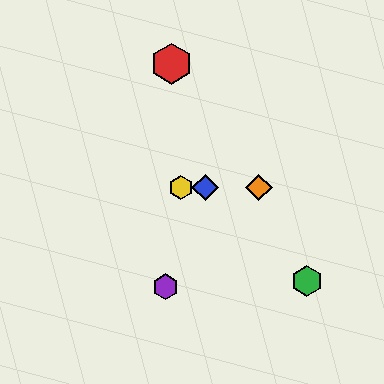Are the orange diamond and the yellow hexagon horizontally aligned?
Yes, both are at y≈187.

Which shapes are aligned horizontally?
The blue diamond, the yellow hexagon, the orange diamond are aligned horizontally.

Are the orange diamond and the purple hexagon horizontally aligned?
No, the orange diamond is at y≈187 and the purple hexagon is at y≈287.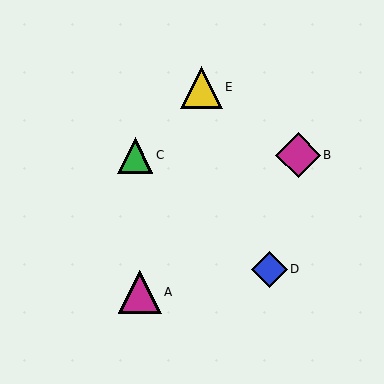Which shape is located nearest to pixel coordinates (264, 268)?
The blue diamond (labeled D) at (269, 269) is nearest to that location.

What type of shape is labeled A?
Shape A is a magenta triangle.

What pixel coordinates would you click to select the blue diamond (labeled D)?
Click at (269, 269) to select the blue diamond D.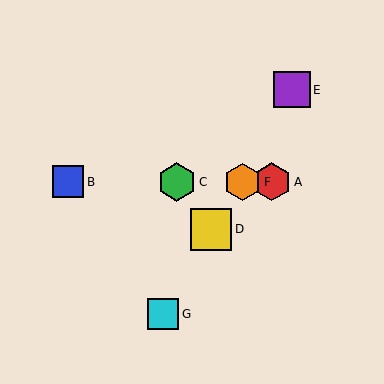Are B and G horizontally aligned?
No, B is at y≈182 and G is at y≈314.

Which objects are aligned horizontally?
Objects A, B, C, F are aligned horizontally.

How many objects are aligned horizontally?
4 objects (A, B, C, F) are aligned horizontally.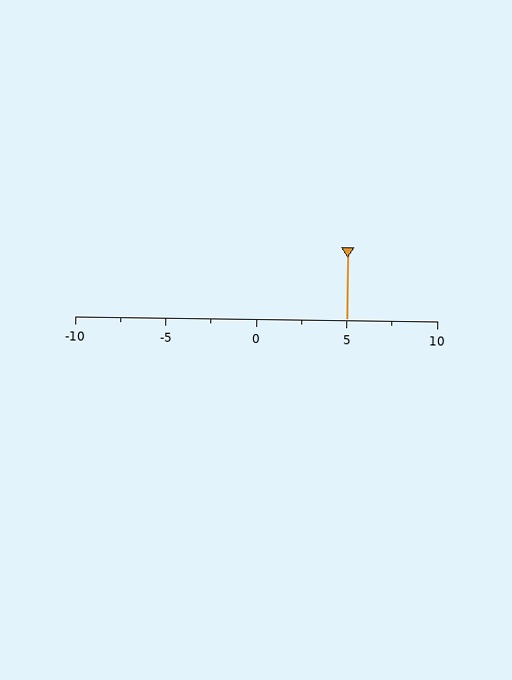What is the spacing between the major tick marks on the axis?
The major ticks are spaced 5 apart.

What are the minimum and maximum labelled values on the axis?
The axis runs from -10 to 10.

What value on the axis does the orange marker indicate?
The marker indicates approximately 5.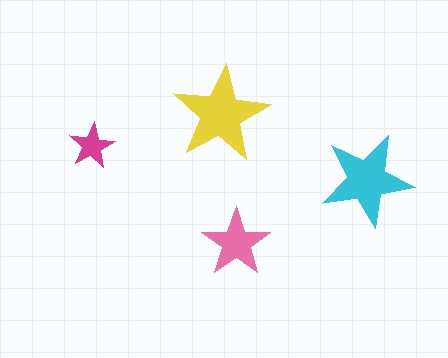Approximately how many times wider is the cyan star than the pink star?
About 1.5 times wider.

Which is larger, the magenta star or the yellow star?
The yellow one.